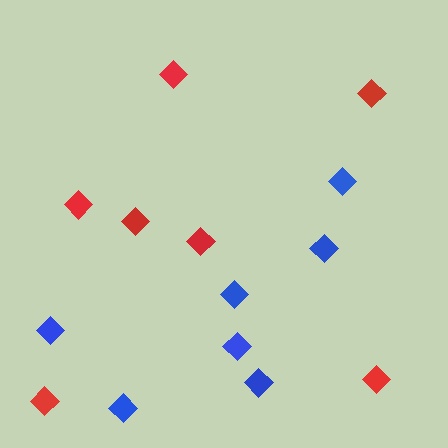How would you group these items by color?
There are 2 groups: one group of blue diamonds (7) and one group of red diamonds (7).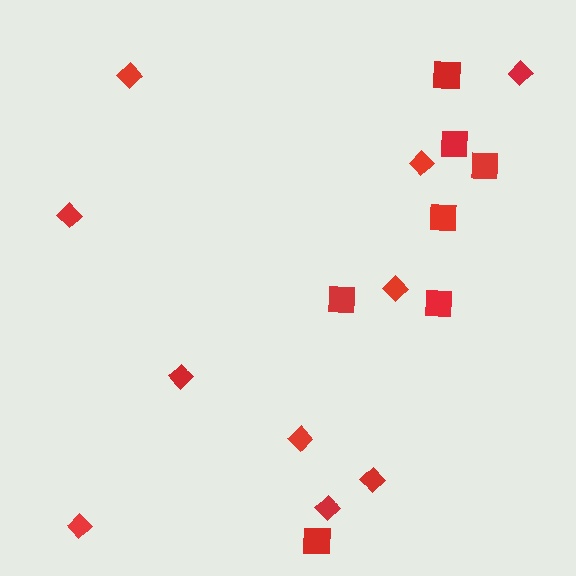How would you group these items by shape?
There are 2 groups: one group of diamonds (10) and one group of squares (7).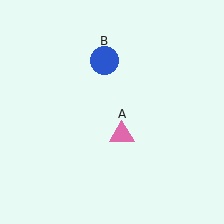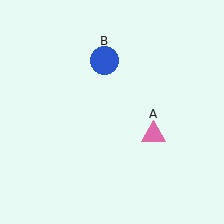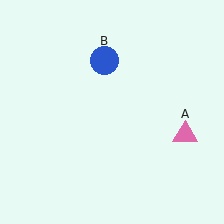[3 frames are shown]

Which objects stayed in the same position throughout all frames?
Blue circle (object B) remained stationary.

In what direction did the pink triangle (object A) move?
The pink triangle (object A) moved right.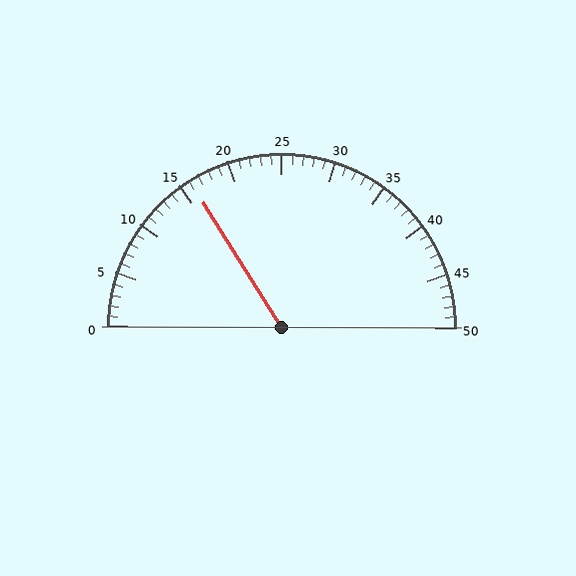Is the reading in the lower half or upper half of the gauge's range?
The reading is in the lower half of the range (0 to 50).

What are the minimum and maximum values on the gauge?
The gauge ranges from 0 to 50.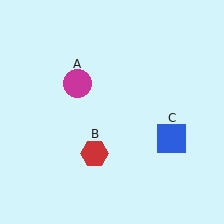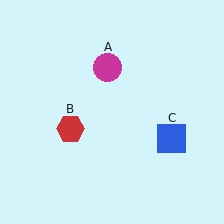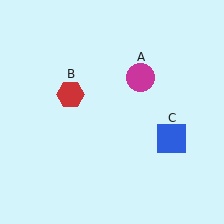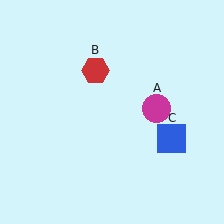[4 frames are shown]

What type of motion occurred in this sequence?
The magenta circle (object A), red hexagon (object B) rotated clockwise around the center of the scene.